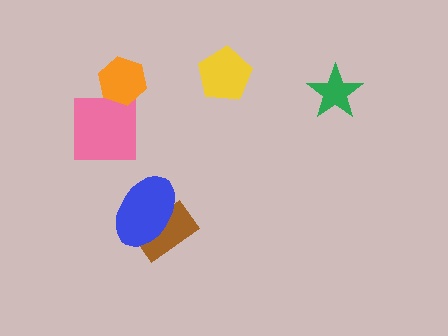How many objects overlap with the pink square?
0 objects overlap with the pink square.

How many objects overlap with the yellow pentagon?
0 objects overlap with the yellow pentagon.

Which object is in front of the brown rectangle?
The blue ellipse is in front of the brown rectangle.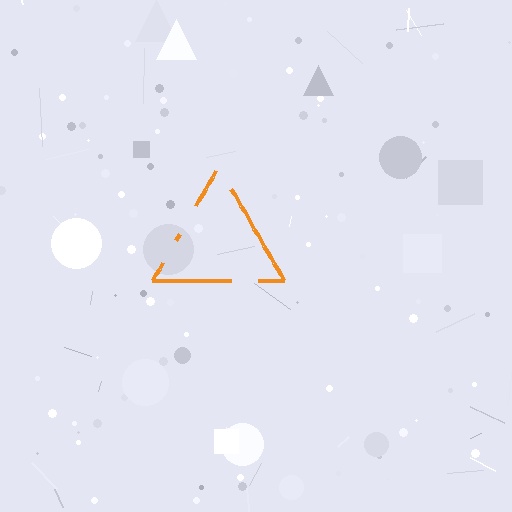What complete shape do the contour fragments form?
The contour fragments form a triangle.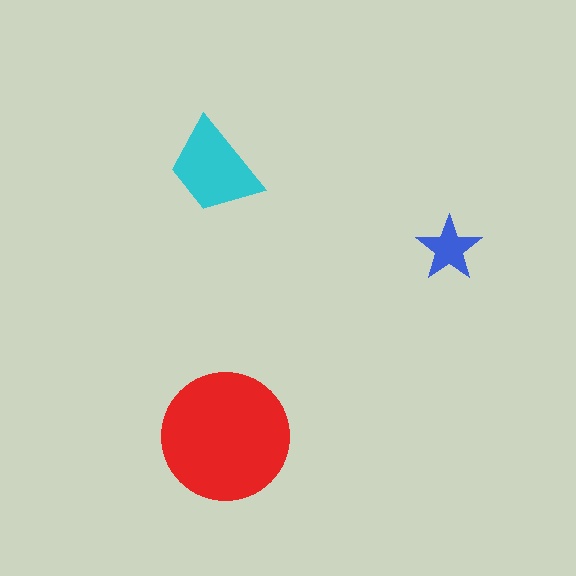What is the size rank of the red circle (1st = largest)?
1st.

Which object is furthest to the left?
The cyan trapezoid is leftmost.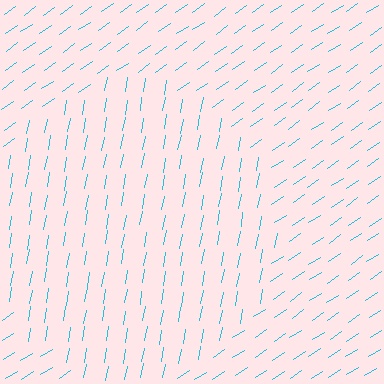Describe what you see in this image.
The image is filled with small cyan line segments. A circle region in the image has lines oriented differently from the surrounding lines, creating a visible texture boundary.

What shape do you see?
I see a circle.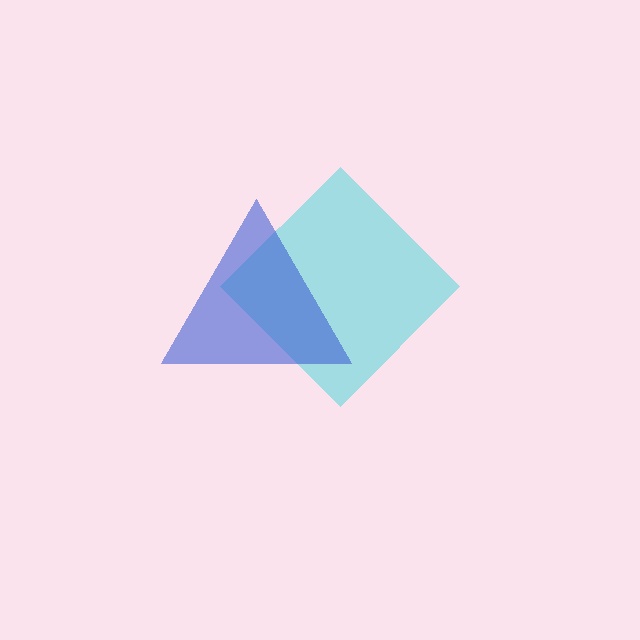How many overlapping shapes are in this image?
There are 2 overlapping shapes in the image.